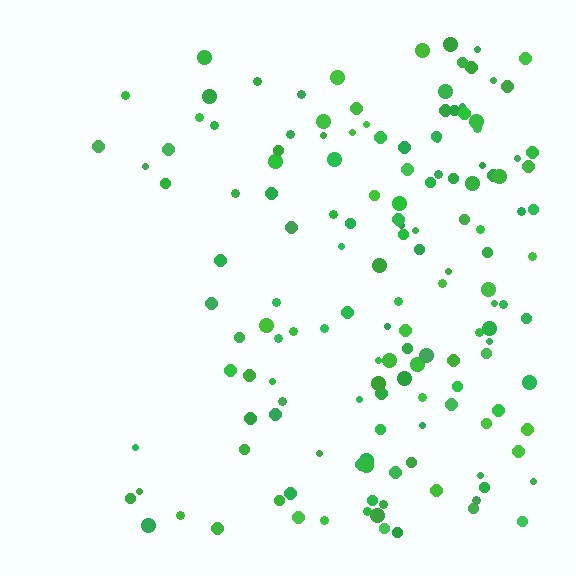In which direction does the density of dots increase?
From left to right, with the right side densest.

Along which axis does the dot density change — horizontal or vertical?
Horizontal.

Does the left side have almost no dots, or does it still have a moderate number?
Still a moderate number, just noticeably fewer than the right.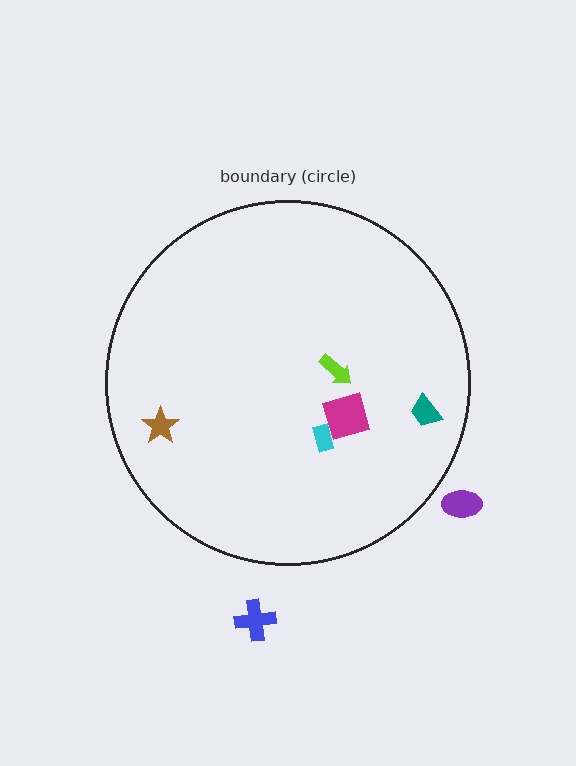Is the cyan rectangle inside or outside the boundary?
Inside.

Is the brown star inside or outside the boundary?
Inside.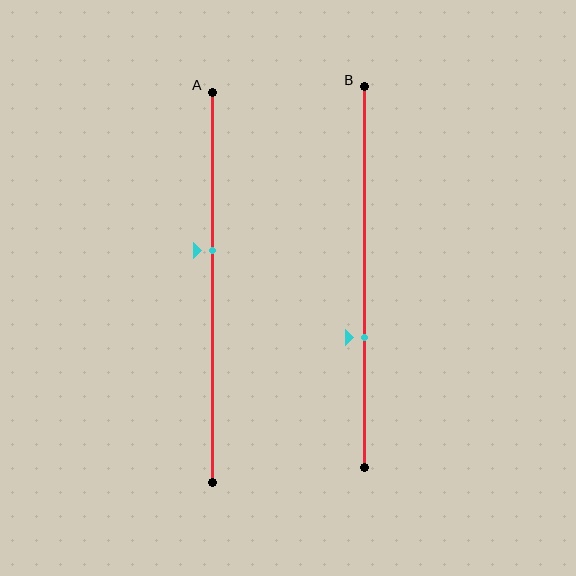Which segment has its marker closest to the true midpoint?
Segment A has its marker closest to the true midpoint.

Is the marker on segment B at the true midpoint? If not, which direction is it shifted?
No, the marker on segment B is shifted downward by about 16% of the segment length.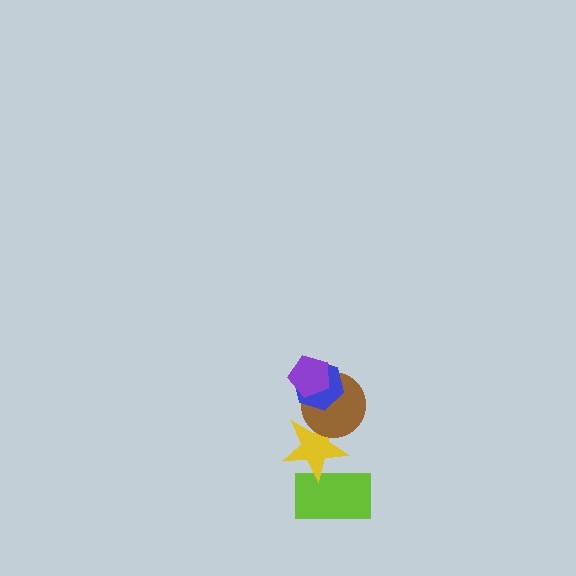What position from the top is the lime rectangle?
The lime rectangle is 5th from the top.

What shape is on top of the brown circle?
The blue hexagon is on top of the brown circle.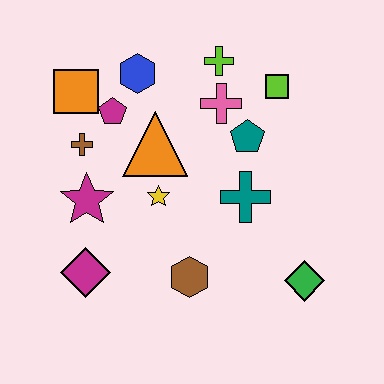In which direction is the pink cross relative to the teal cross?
The pink cross is above the teal cross.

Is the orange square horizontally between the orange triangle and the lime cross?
No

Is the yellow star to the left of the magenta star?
No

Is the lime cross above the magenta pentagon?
Yes